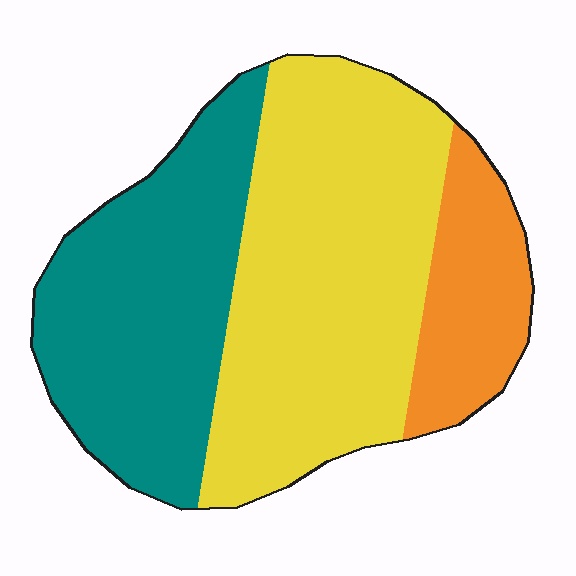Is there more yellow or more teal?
Yellow.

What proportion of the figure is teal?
Teal covers roughly 35% of the figure.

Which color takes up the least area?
Orange, at roughly 15%.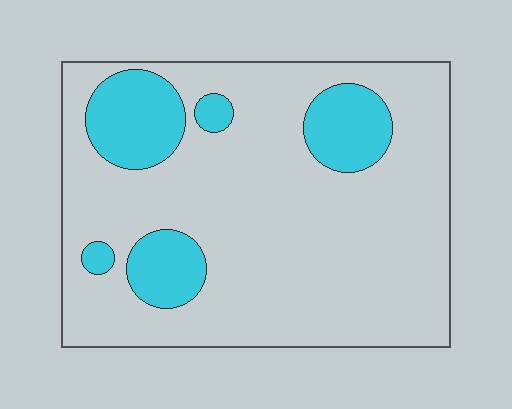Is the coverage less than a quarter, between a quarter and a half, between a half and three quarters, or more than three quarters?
Less than a quarter.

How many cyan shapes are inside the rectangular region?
5.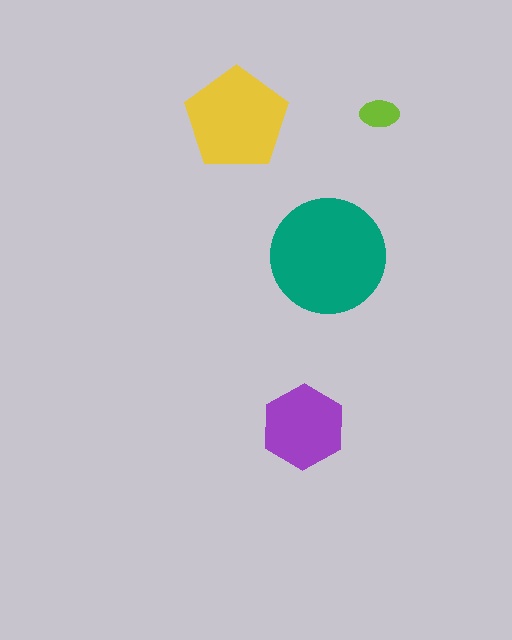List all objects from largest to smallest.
The teal circle, the yellow pentagon, the purple hexagon, the lime ellipse.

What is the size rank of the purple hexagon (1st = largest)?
3rd.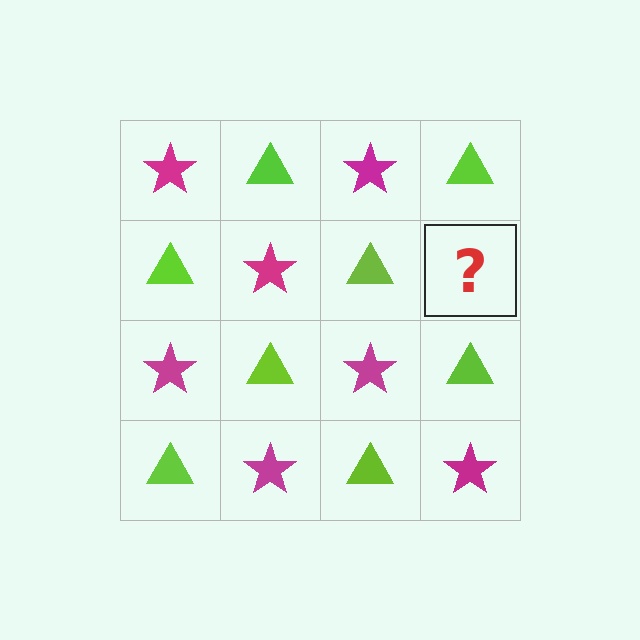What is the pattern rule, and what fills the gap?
The rule is that it alternates magenta star and lime triangle in a checkerboard pattern. The gap should be filled with a magenta star.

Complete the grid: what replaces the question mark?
The question mark should be replaced with a magenta star.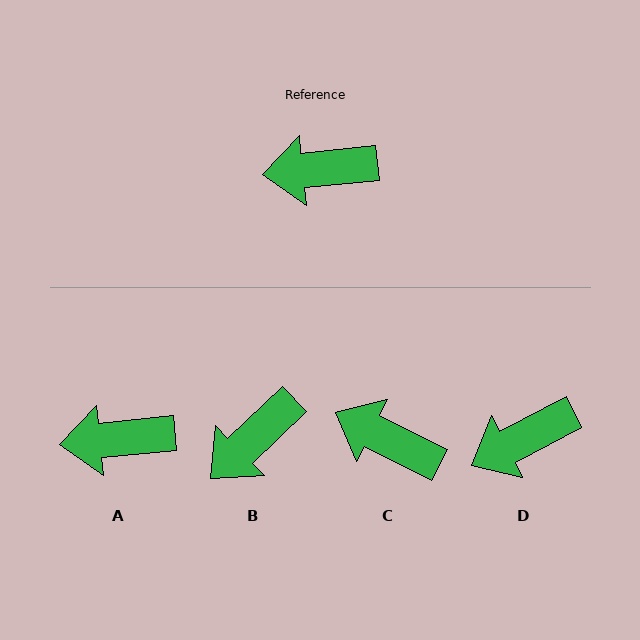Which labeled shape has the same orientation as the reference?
A.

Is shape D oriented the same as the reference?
No, it is off by about 22 degrees.